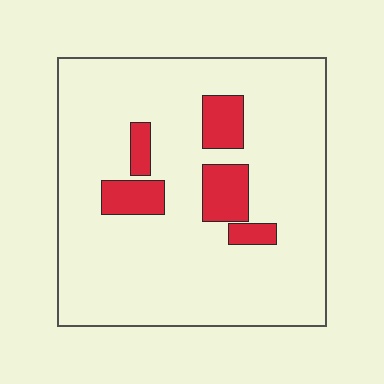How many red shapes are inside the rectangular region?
5.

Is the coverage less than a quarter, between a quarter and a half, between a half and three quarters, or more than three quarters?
Less than a quarter.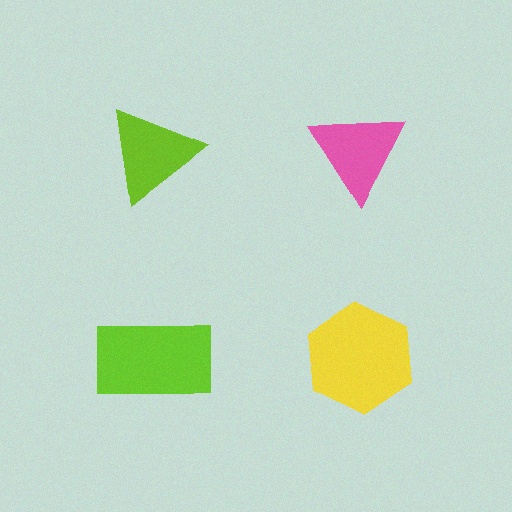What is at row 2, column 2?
A yellow hexagon.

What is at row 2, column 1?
A lime rectangle.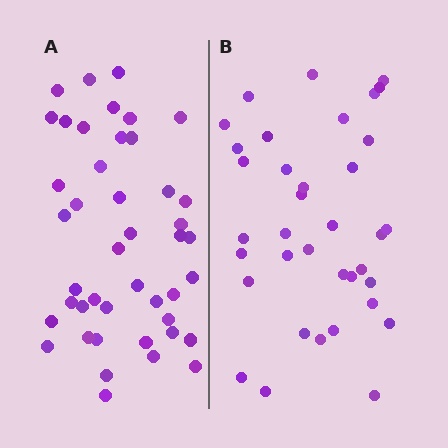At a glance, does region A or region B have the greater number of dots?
Region A (the left region) has more dots.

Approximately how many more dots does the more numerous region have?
Region A has roughly 8 or so more dots than region B.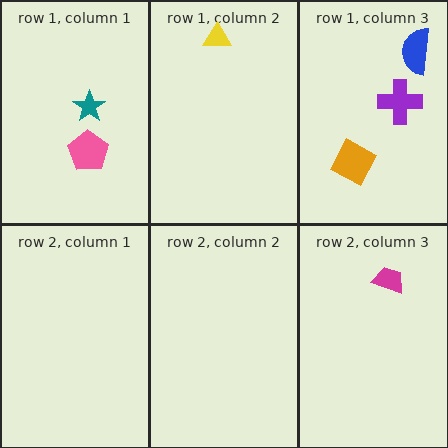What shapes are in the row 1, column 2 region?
The yellow triangle.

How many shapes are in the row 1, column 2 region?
1.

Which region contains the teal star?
The row 1, column 1 region.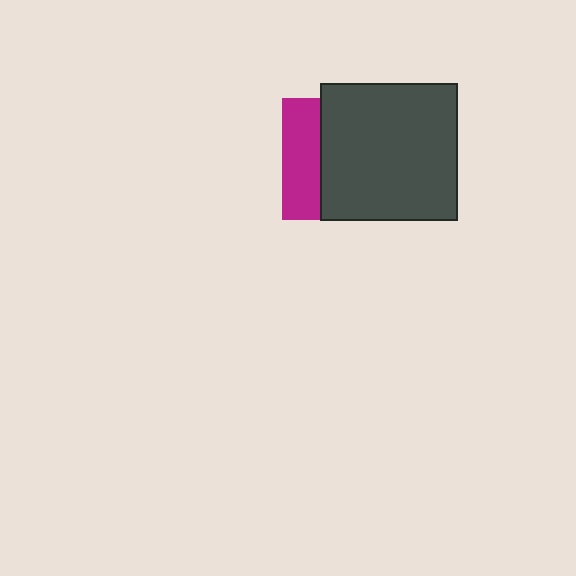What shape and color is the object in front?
The object in front is a dark gray square.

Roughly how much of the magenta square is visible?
A small part of it is visible (roughly 31%).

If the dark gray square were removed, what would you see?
You would see the complete magenta square.